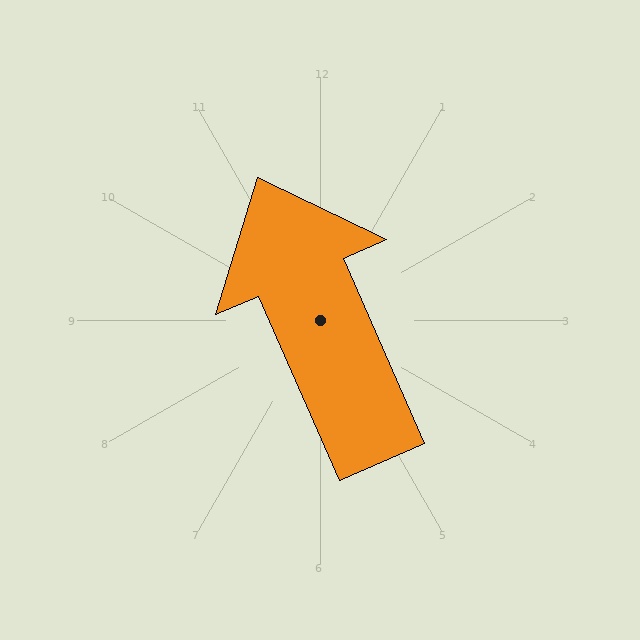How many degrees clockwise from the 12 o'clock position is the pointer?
Approximately 336 degrees.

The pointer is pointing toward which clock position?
Roughly 11 o'clock.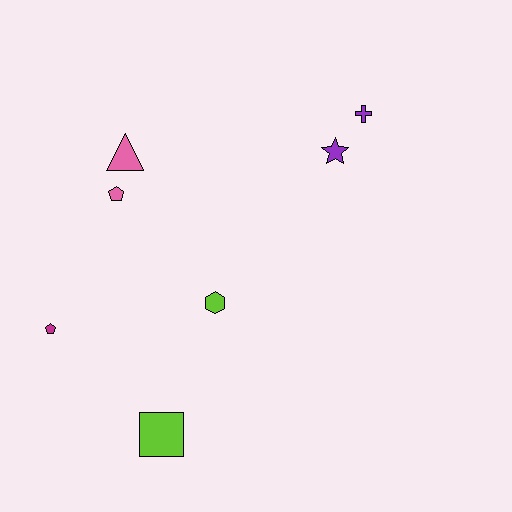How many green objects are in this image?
There are no green objects.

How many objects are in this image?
There are 7 objects.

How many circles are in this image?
There are no circles.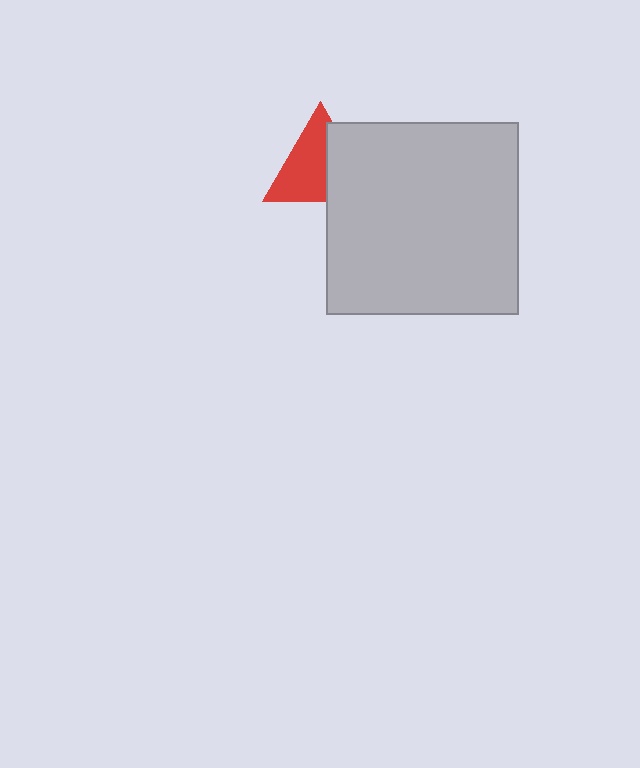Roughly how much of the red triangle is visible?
About half of it is visible (roughly 59%).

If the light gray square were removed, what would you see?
You would see the complete red triangle.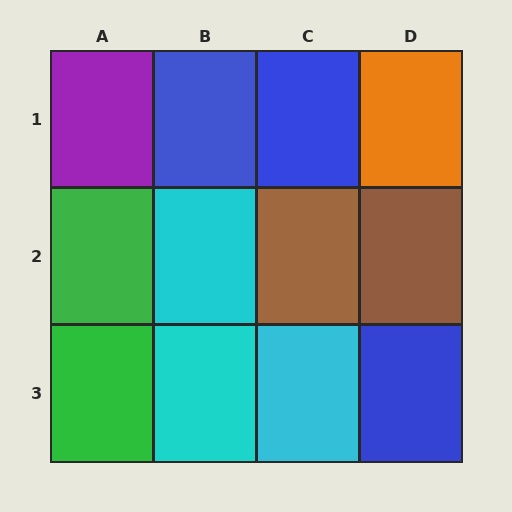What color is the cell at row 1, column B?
Blue.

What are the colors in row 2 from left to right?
Green, cyan, brown, brown.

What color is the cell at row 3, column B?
Cyan.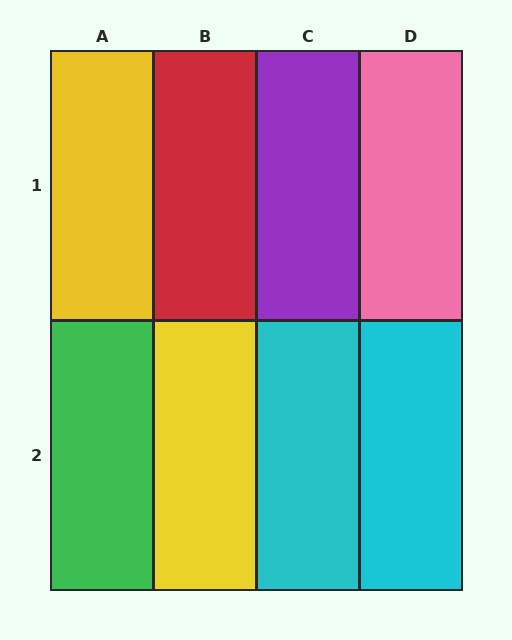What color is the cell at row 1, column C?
Purple.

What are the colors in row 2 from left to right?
Green, yellow, cyan, cyan.